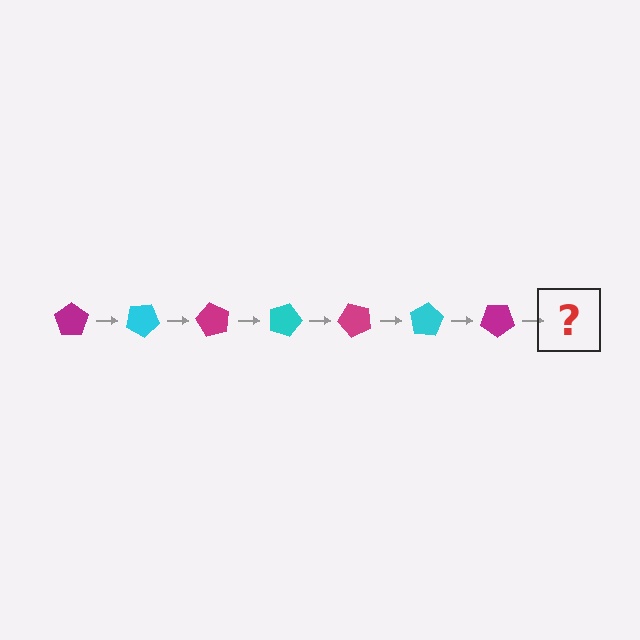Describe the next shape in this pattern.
It should be a cyan pentagon, rotated 210 degrees from the start.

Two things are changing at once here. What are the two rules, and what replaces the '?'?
The two rules are that it rotates 30 degrees each step and the color cycles through magenta and cyan. The '?' should be a cyan pentagon, rotated 210 degrees from the start.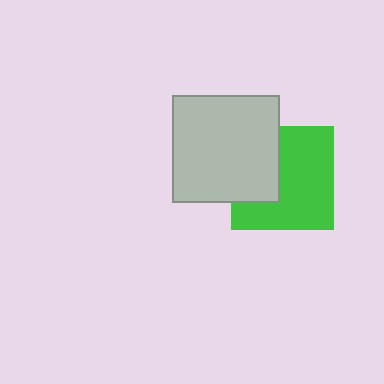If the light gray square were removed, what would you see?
You would see the complete green square.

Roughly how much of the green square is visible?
About half of it is visible (roughly 65%).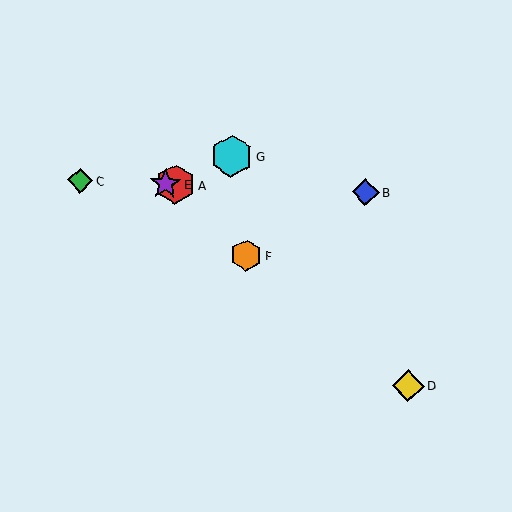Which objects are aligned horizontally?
Objects A, B, C, E are aligned horizontally.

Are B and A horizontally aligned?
Yes, both are at y≈192.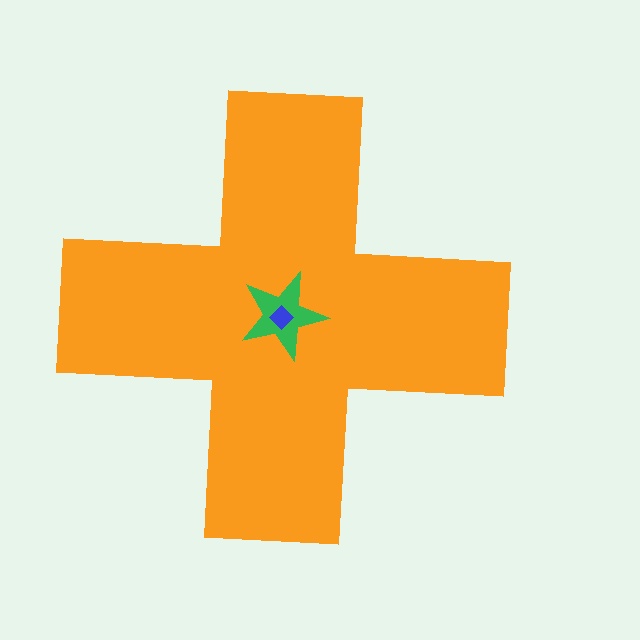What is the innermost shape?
The blue diamond.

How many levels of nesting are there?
3.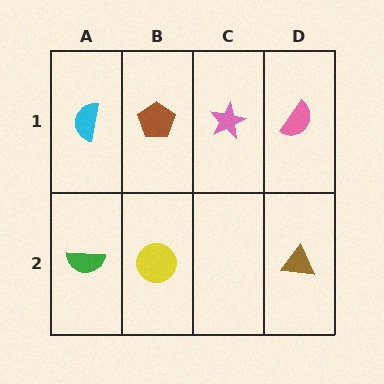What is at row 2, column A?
A green semicircle.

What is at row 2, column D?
A brown triangle.